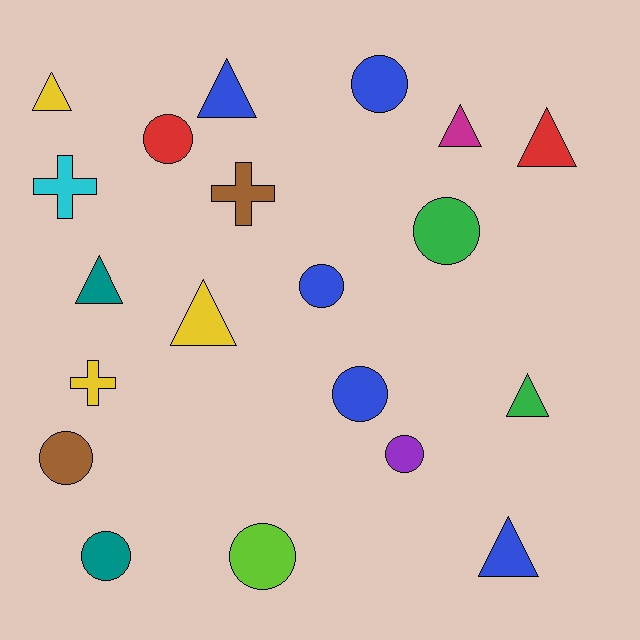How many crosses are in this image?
There are 3 crosses.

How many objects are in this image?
There are 20 objects.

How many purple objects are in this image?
There is 1 purple object.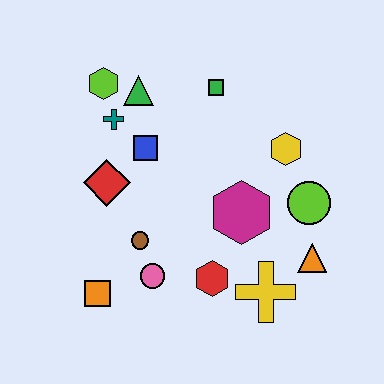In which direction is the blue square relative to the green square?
The blue square is to the left of the green square.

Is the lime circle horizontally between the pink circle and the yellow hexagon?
No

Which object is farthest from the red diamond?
The orange triangle is farthest from the red diamond.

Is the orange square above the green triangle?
No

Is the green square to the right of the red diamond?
Yes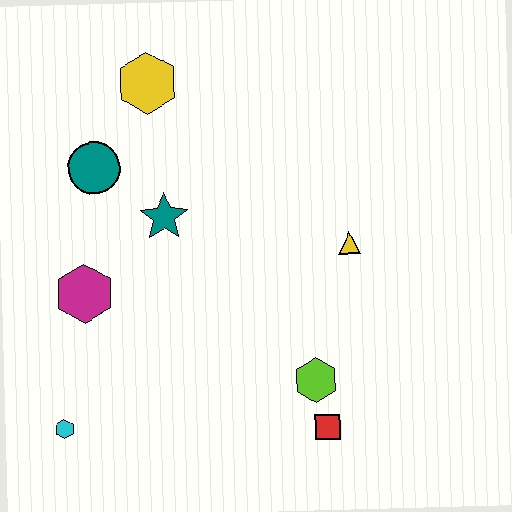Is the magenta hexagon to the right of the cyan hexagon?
Yes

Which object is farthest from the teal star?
The red square is farthest from the teal star.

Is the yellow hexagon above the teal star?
Yes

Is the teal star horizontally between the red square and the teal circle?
Yes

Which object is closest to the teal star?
The teal circle is closest to the teal star.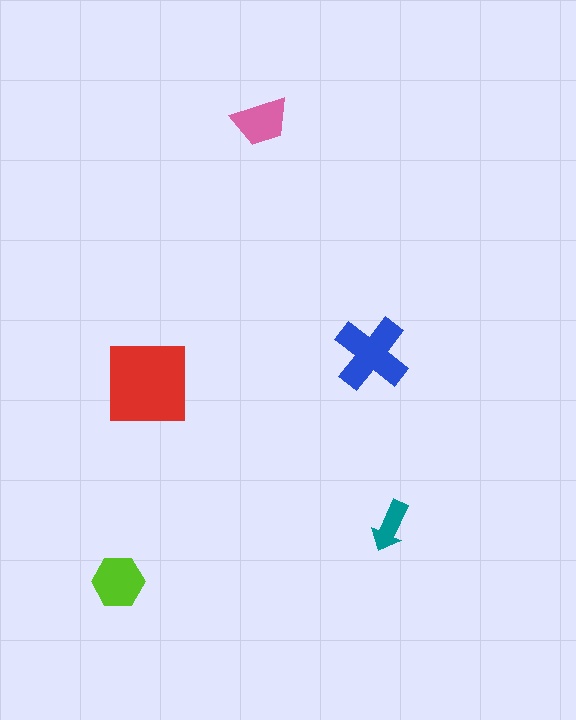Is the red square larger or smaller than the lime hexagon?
Larger.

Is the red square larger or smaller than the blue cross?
Larger.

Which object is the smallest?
The teal arrow.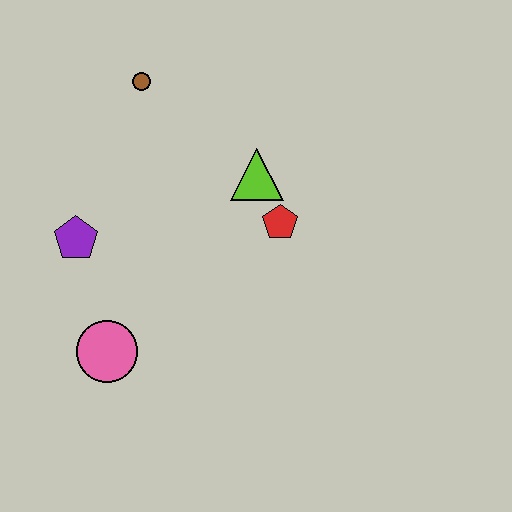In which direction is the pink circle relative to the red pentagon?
The pink circle is to the left of the red pentagon.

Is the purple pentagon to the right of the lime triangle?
No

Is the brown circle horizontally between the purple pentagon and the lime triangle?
Yes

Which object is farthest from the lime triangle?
The pink circle is farthest from the lime triangle.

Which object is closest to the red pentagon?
The lime triangle is closest to the red pentagon.